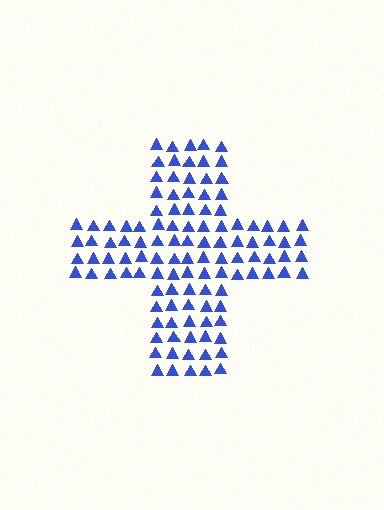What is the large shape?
The large shape is a cross.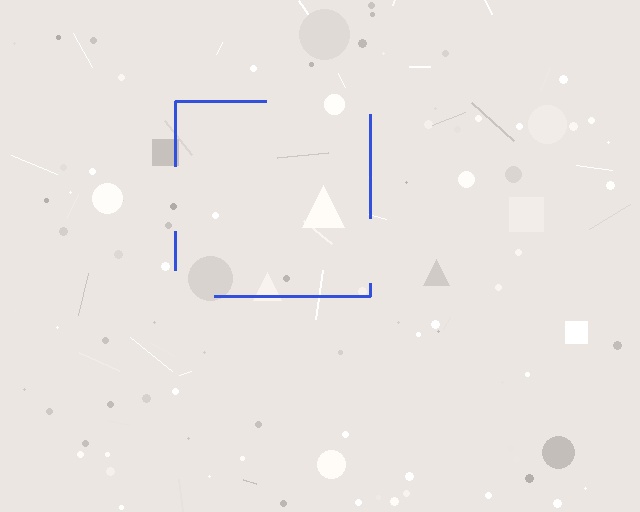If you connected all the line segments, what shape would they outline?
They would outline a square.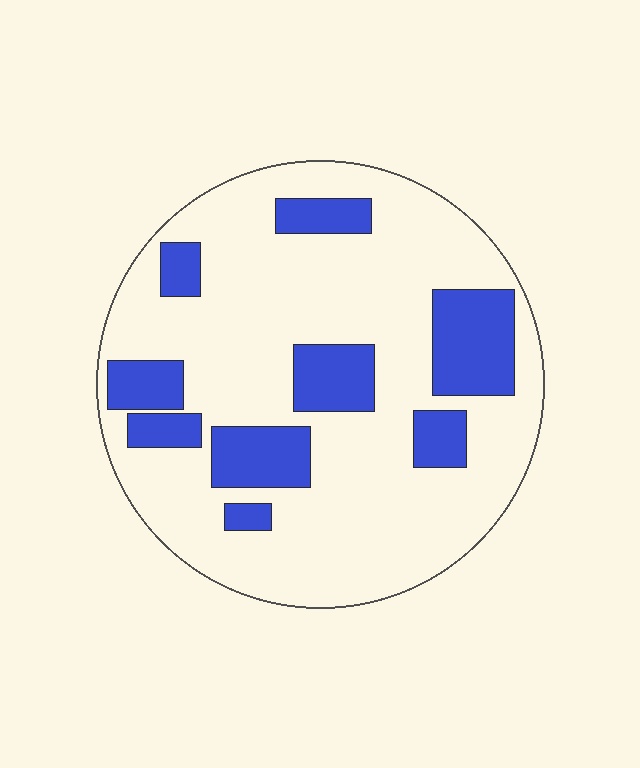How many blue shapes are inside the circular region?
9.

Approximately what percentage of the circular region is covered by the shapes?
Approximately 25%.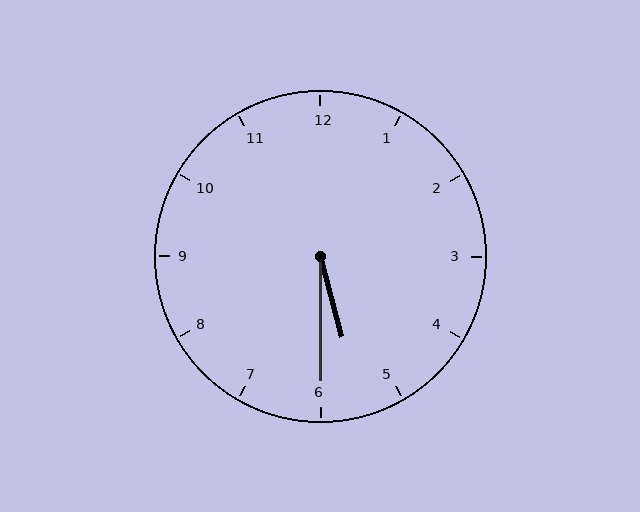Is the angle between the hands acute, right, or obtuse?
It is acute.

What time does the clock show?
5:30.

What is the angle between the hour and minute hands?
Approximately 15 degrees.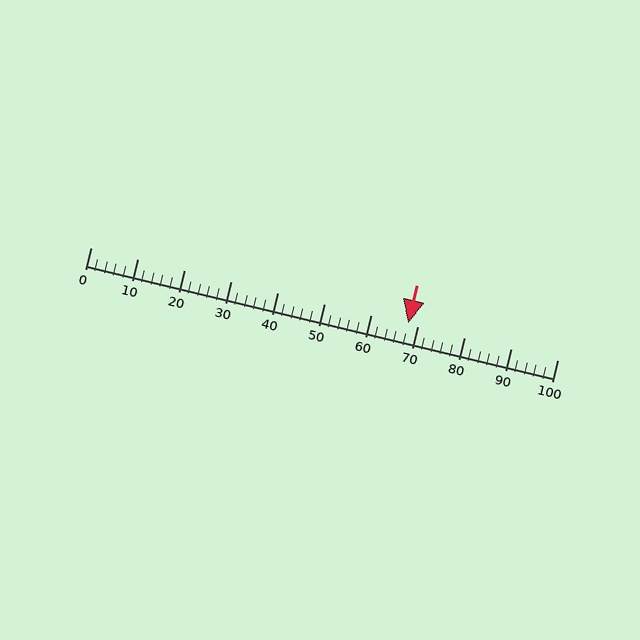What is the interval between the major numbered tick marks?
The major tick marks are spaced 10 units apart.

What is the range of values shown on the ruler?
The ruler shows values from 0 to 100.